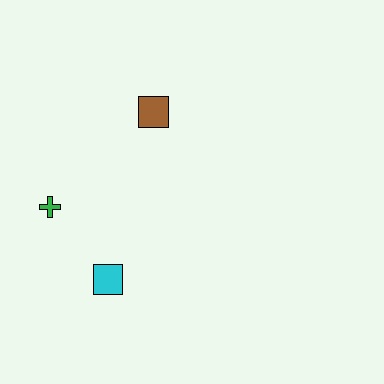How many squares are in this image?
There are 2 squares.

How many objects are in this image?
There are 3 objects.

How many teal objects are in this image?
There are no teal objects.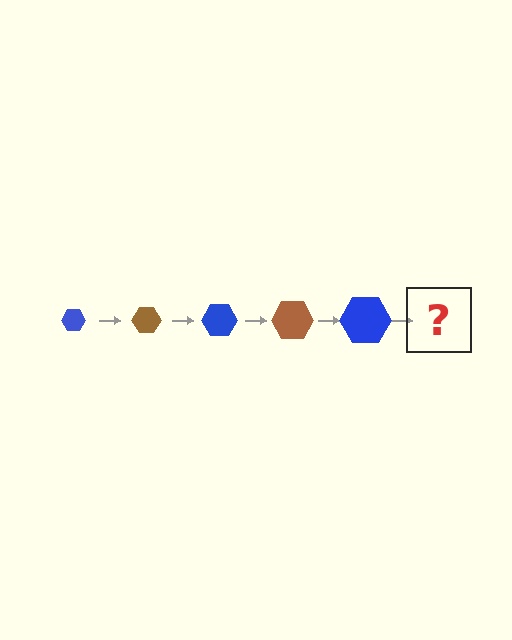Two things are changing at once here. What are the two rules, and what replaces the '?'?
The two rules are that the hexagon grows larger each step and the color cycles through blue and brown. The '?' should be a brown hexagon, larger than the previous one.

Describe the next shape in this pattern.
It should be a brown hexagon, larger than the previous one.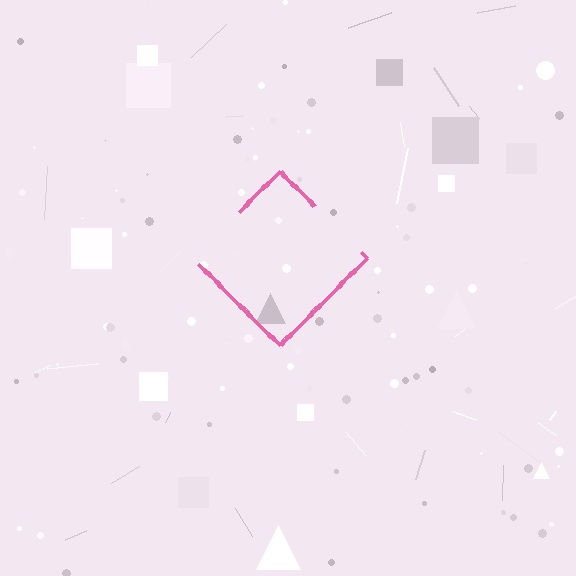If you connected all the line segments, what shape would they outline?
They would outline a diamond.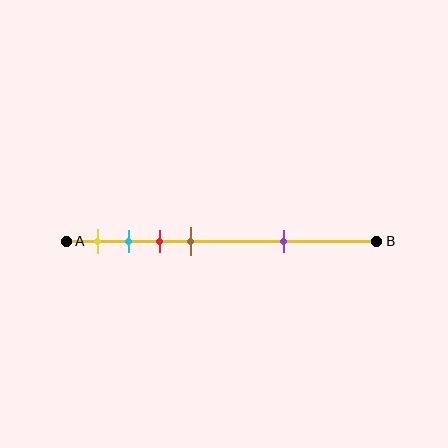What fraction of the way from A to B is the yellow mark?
The yellow mark is approximately 10% (0.1) of the way from A to B.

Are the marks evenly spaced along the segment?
No, the marks are not evenly spaced.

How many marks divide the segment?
There are 5 marks dividing the segment.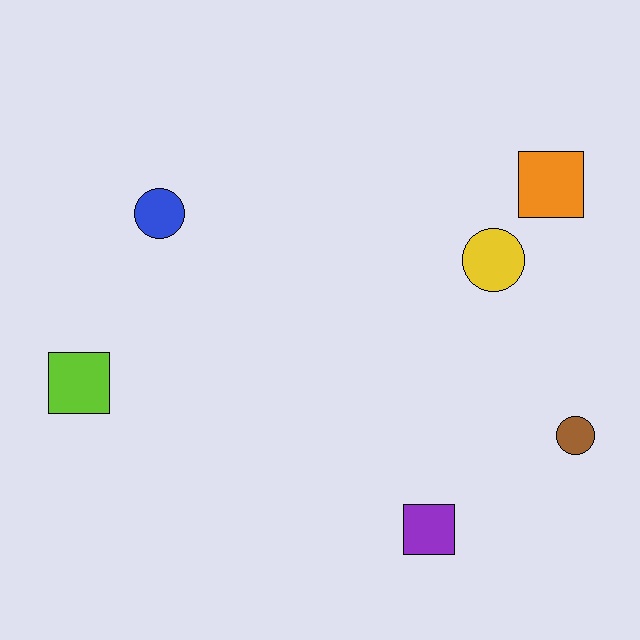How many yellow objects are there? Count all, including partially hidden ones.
There is 1 yellow object.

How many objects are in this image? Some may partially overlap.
There are 6 objects.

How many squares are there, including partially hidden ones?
There are 3 squares.